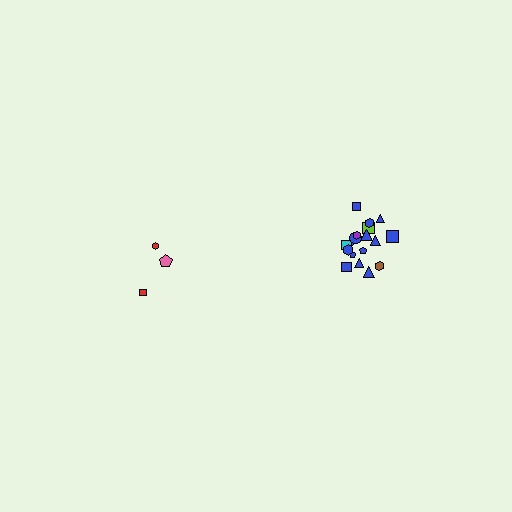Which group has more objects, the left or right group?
The right group.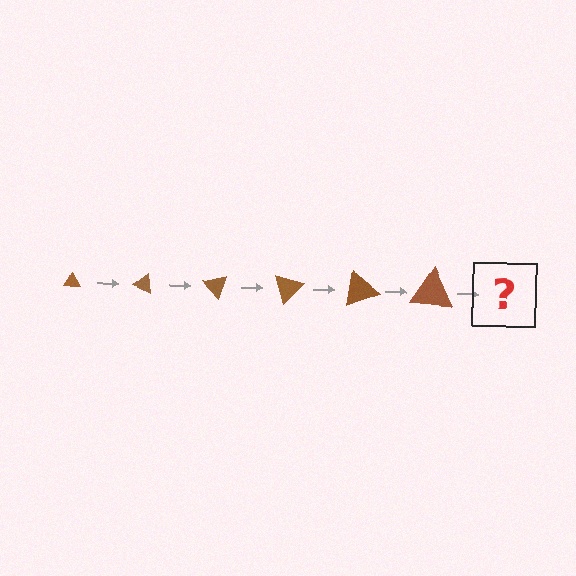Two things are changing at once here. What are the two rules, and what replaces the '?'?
The two rules are that the triangle grows larger each step and it rotates 25 degrees each step. The '?' should be a triangle, larger than the previous one and rotated 150 degrees from the start.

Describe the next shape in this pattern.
It should be a triangle, larger than the previous one and rotated 150 degrees from the start.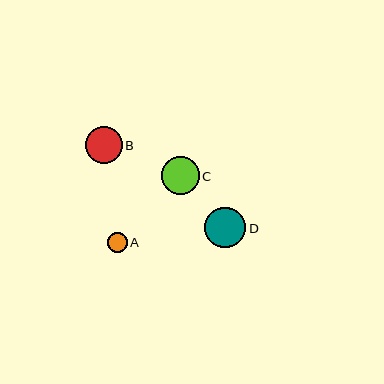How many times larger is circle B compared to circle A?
Circle B is approximately 1.8 times the size of circle A.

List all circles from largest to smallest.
From largest to smallest: D, C, B, A.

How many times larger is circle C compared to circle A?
Circle C is approximately 1.9 times the size of circle A.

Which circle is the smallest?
Circle A is the smallest with a size of approximately 20 pixels.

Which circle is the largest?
Circle D is the largest with a size of approximately 41 pixels.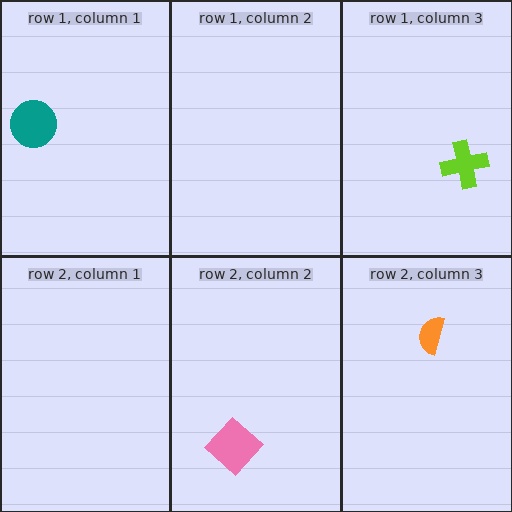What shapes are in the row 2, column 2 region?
The pink diamond.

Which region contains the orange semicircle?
The row 2, column 3 region.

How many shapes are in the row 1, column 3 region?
1.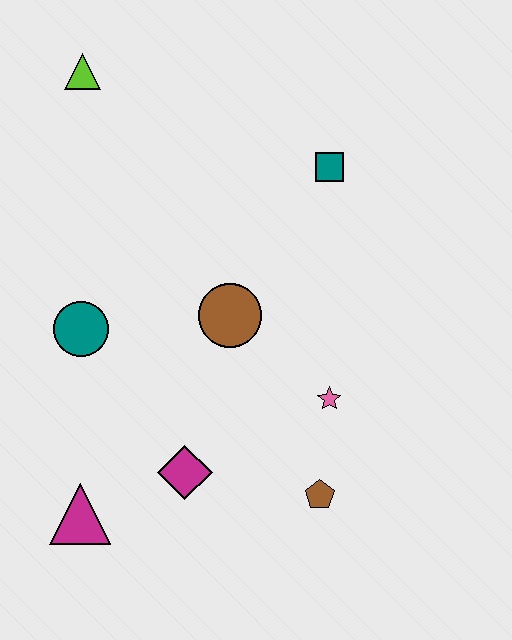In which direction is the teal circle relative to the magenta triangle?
The teal circle is above the magenta triangle.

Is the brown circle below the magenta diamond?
No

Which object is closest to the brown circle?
The pink star is closest to the brown circle.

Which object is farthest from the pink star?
The lime triangle is farthest from the pink star.